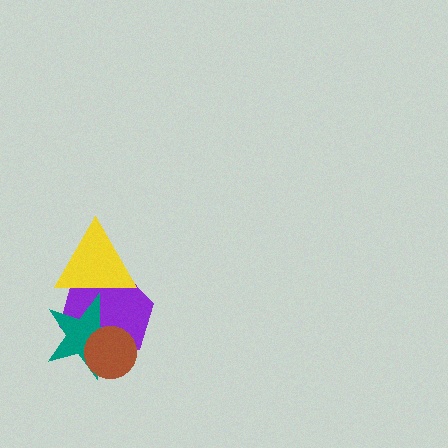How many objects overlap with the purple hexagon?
3 objects overlap with the purple hexagon.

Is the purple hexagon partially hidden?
Yes, it is partially covered by another shape.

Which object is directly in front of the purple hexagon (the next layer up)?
The yellow triangle is directly in front of the purple hexagon.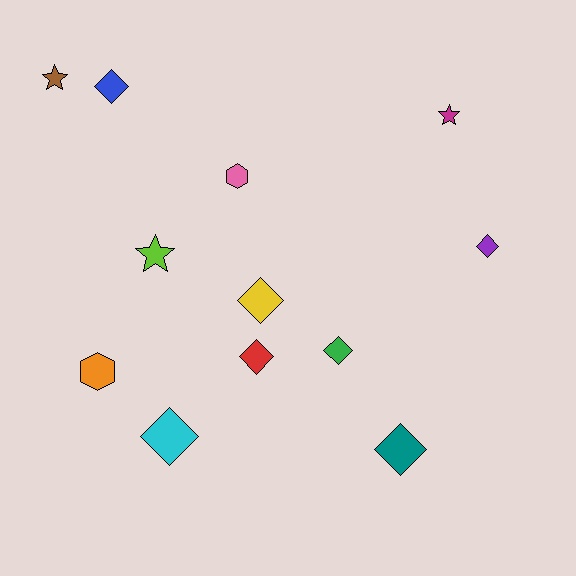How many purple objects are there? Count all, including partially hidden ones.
There is 1 purple object.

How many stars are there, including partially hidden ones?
There are 3 stars.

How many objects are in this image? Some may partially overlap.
There are 12 objects.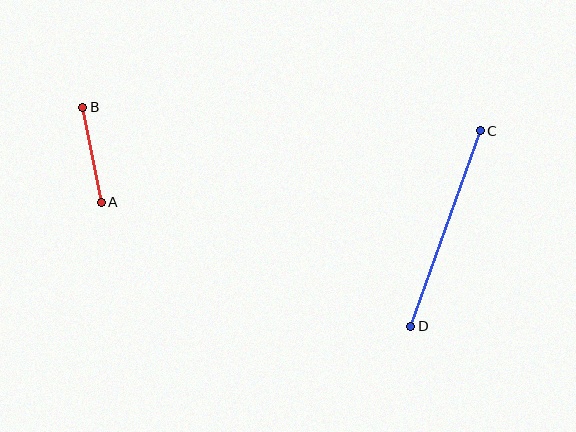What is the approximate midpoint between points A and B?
The midpoint is at approximately (92, 155) pixels.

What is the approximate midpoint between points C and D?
The midpoint is at approximately (445, 228) pixels.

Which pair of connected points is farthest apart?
Points C and D are farthest apart.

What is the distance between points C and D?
The distance is approximately 207 pixels.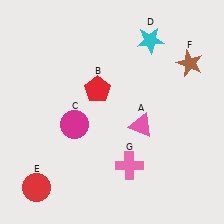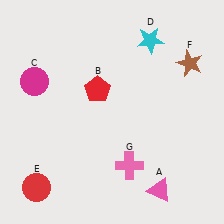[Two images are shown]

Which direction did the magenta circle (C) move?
The magenta circle (C) moved up.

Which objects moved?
The objects that moved are: the pink triangle (A), the magenta circle (C).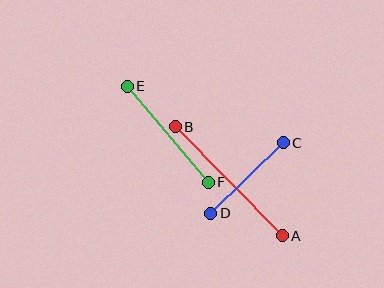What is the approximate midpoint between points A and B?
The midpoint is at approximately (229, 181) pixels.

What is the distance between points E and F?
The distance is approximately 126 pixels.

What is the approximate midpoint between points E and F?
The midpoint is at approximately (168, 134) pixels.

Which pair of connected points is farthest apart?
Points A and B are farthest apart.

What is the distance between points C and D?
The distance is approximately 101 pixels.